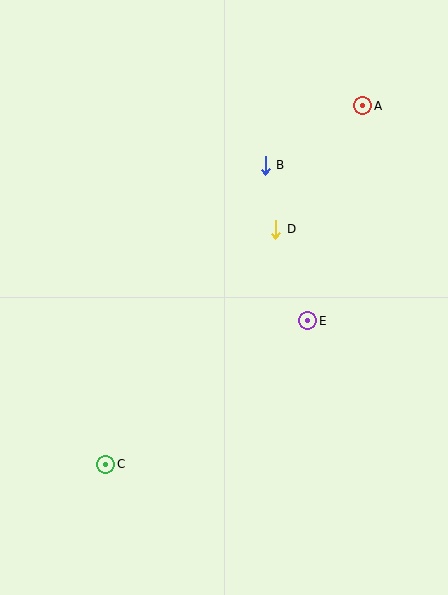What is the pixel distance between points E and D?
The distance between E and D is 97 pixels.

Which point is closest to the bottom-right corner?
Point E is closest to the bottom-right corner.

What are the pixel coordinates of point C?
Point C is at (106, 464).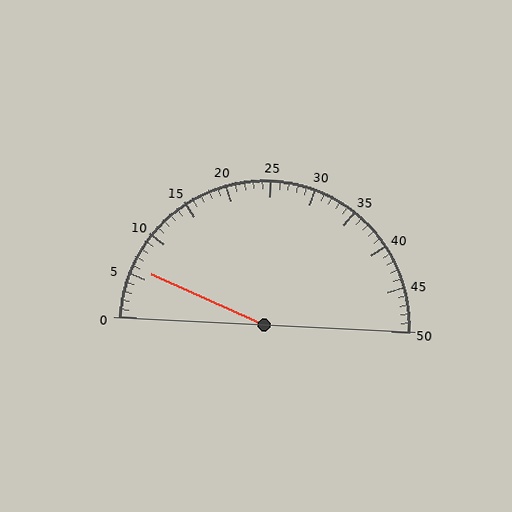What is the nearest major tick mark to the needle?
The nearest major tick mark is 5.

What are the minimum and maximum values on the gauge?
The gauge ranges from 0 to 50.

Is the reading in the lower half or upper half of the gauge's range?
The reading is in the lower half of the range (0 to 50).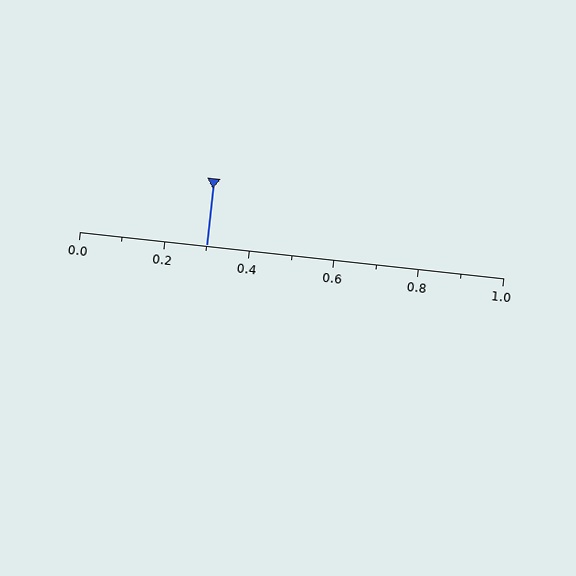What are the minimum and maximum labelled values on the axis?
The axis runs from 0.0 to 1.0.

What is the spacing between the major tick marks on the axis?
The major ticks are spaced 0.2 apart.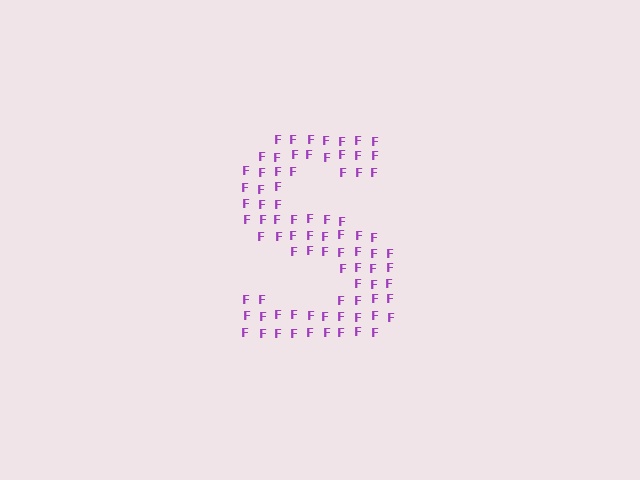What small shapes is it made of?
It is made of small letter F's.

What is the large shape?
The large shape is the letter S.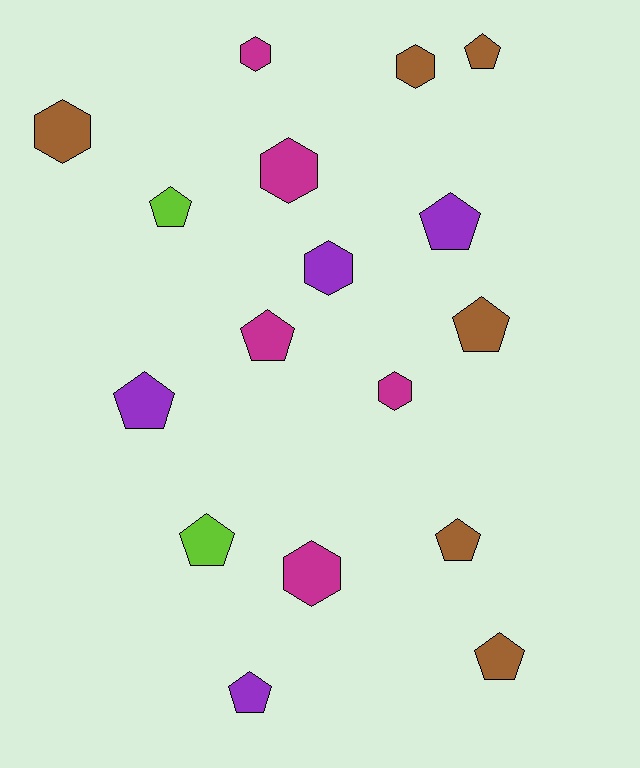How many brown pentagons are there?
There are 4 brown pentagons.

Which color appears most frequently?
Brown, with 6 objects.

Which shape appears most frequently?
Pentagon, with 10 objects.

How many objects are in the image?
There are 17 objects.